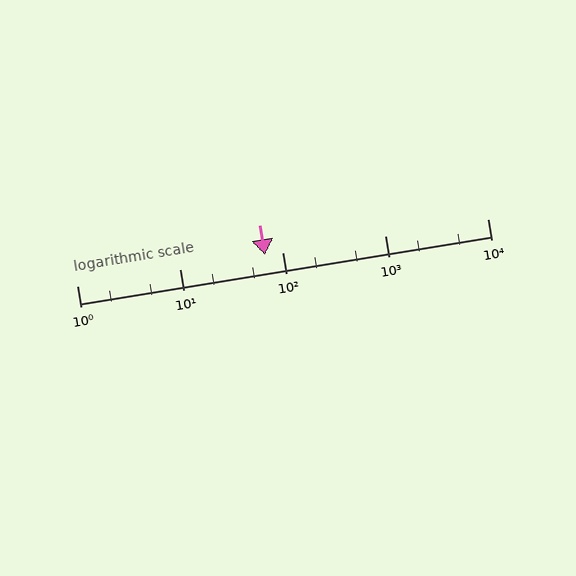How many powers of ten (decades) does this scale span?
The scale spans 4 decades, from 1 to 10000.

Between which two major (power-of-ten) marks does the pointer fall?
The pointer is between 10 and 100.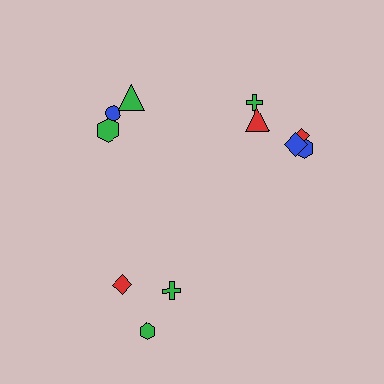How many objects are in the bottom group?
There are 3 objects.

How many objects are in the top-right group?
There are 5 objects.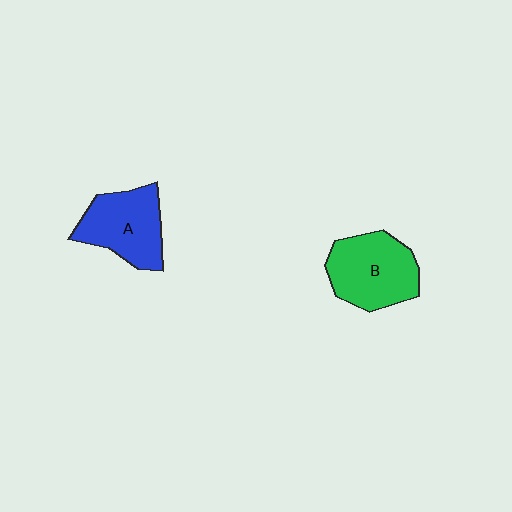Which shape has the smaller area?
Shape A (blue).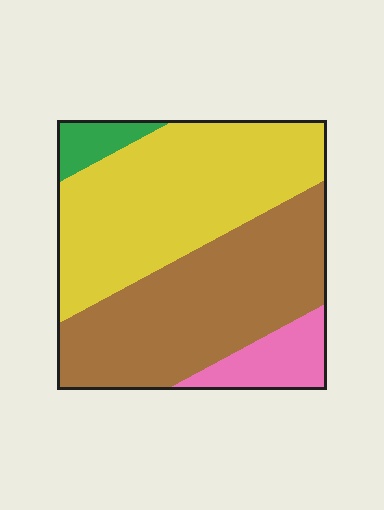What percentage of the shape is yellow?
Yellow takes up about two fifths (2/5) of the shape.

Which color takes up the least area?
Green, at roughly 5%.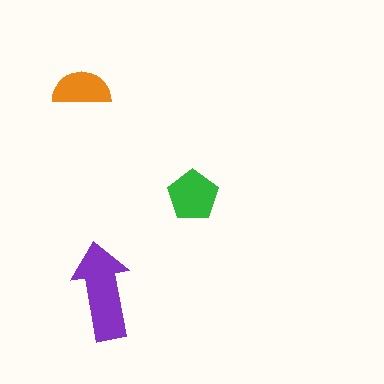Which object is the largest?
The purple arrow.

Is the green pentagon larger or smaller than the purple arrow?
Smaller.